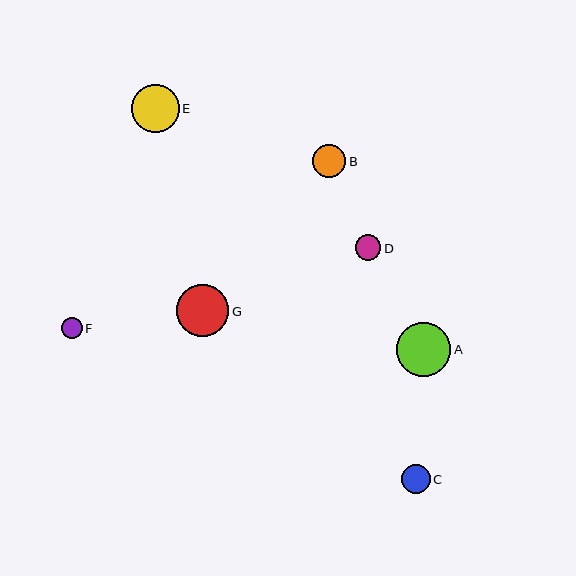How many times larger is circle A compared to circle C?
Circle A is approximately 1.9 times the size of circle C.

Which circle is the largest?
Circle A is the largest with a size of approximately 55 pixels.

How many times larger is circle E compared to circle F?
Circle E is approximately 2.3 times the size of circle F.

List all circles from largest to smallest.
From largest to smallest: A, G, E, B, C, D, F.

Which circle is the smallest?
Circle F is the smallest with a size of approximately 21 pixels.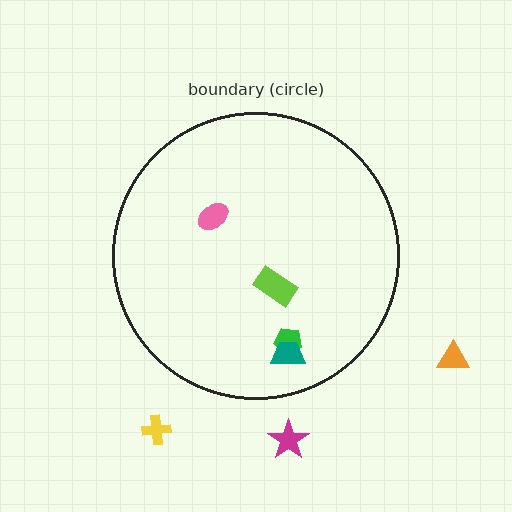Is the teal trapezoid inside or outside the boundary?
Inside.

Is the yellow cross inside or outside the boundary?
Outside.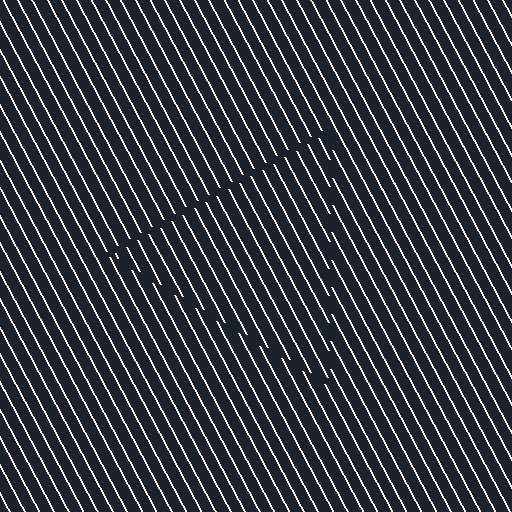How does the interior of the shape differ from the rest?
The interior of the shape contains the same grating, shifted by half a period — the contour is defined by the phase discontinuity where line-ends from the inner and outer gratings abut.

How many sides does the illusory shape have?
3 sides — the line-ends trace a triangle.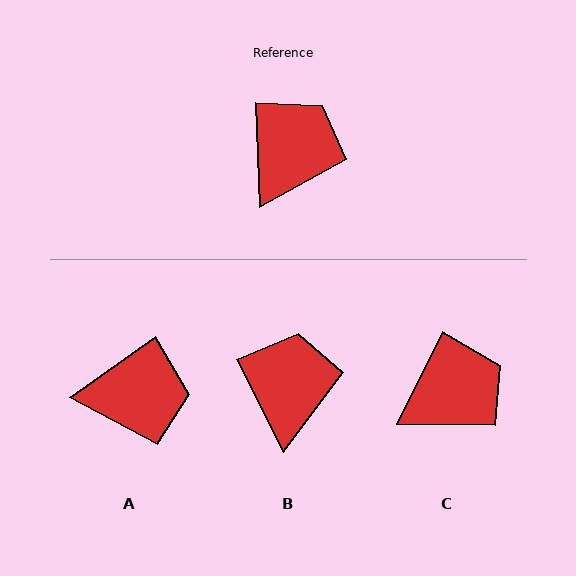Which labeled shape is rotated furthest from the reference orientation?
A, about 57 degrees away.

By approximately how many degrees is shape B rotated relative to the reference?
Approximately 25 degrees counter-clockwise.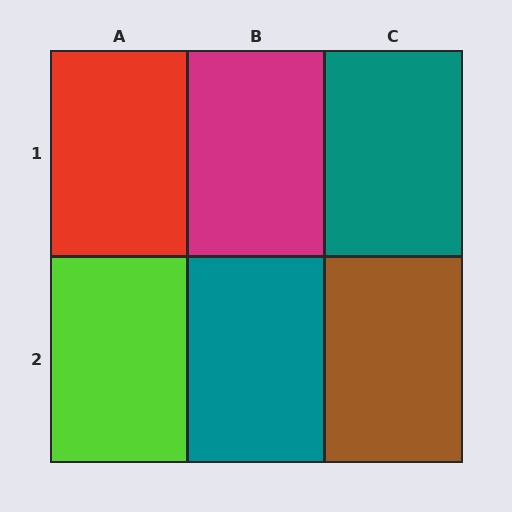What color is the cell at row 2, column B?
Teal.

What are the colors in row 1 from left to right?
Red, magenta, teal.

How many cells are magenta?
1 cell is magenta.